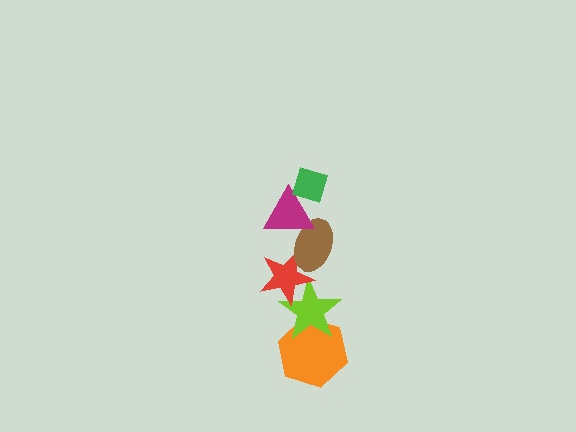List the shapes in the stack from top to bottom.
From top to bottom: the green diamond, the magenta triangle, the brown ellipse, the red star, the lime star, the orange hexagon.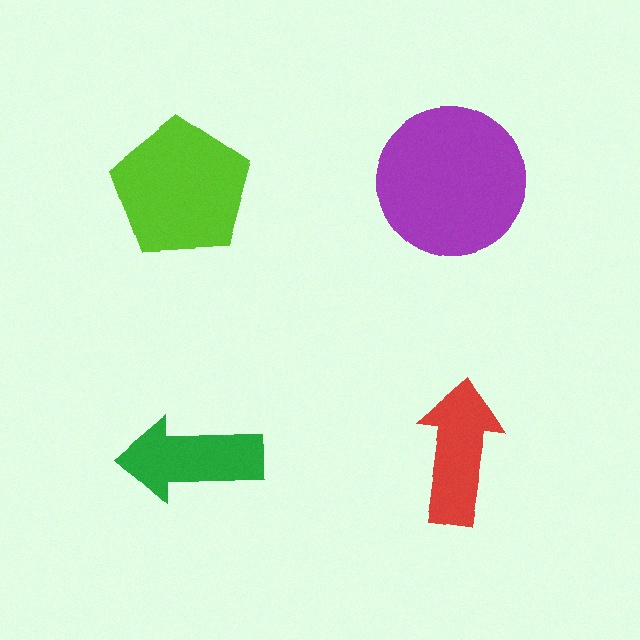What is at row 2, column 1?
A green arrow.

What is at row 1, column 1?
A lime pentagon.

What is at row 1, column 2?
A purple circle.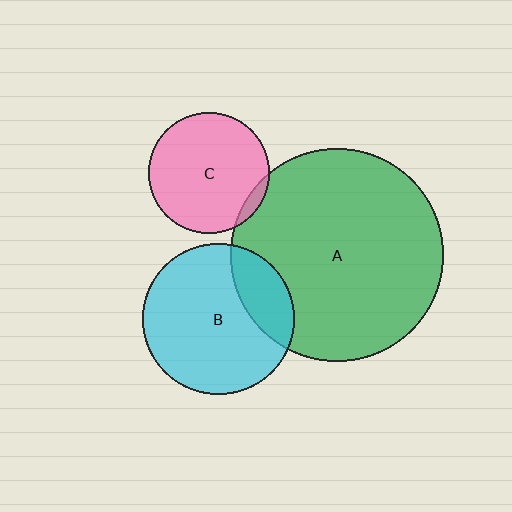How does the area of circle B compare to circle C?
Approximately 1.6 times.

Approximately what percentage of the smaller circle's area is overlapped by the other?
Approximately 20%.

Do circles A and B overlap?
Yes.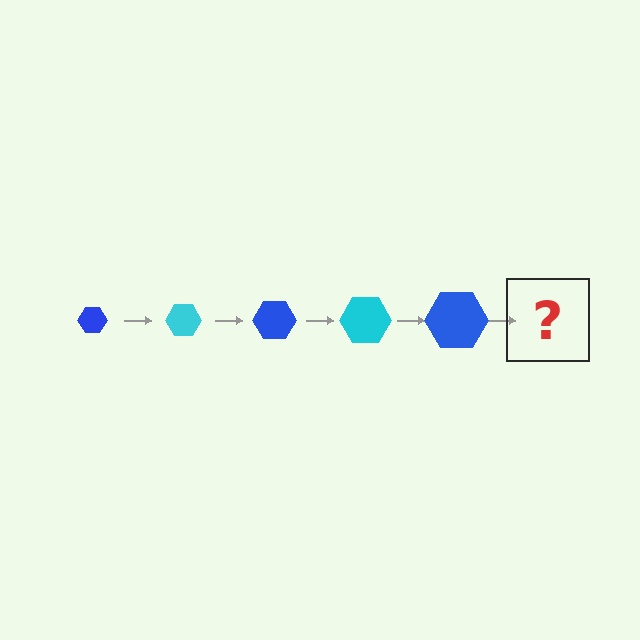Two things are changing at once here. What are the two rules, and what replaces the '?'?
The two rules are that the hexagon grows larger each step and the color cycles through blue and cyan. The '?' should be a cyan hexagon, larger than the previous one.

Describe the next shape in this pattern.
It should be a cyan hexagon, larger than the previous one.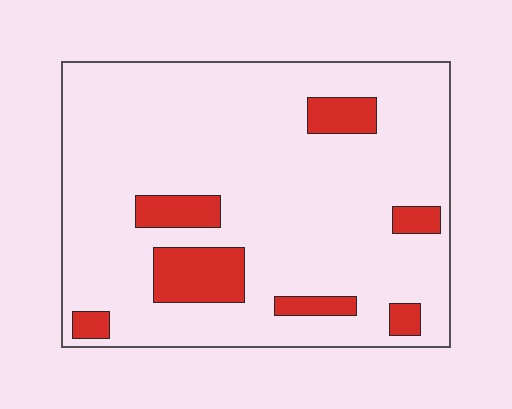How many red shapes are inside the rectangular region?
7.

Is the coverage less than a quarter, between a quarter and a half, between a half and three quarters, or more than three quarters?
Less than a quarter.